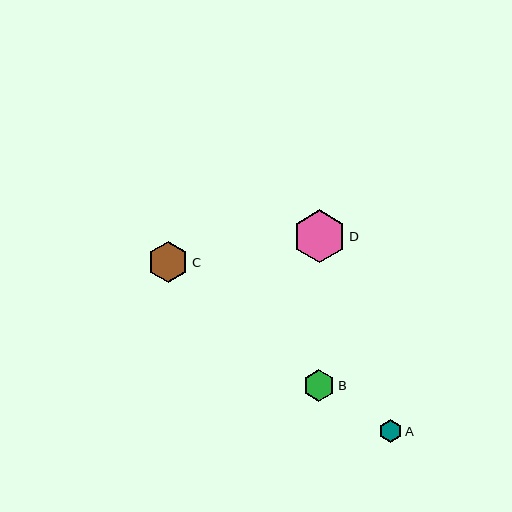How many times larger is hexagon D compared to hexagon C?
Hexagon D is approximately 1.3 times the size of hexagon C.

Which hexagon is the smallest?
Hexagon A is the smallest with a size of approximately 23 pixels.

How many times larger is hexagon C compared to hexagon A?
Hexagon C is approximately 1.8 times the size of hexagon A.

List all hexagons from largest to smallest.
From largest to smallest: D, C, B, A.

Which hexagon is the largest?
Hexagon D is the largest with a size of approximately 53 pixels.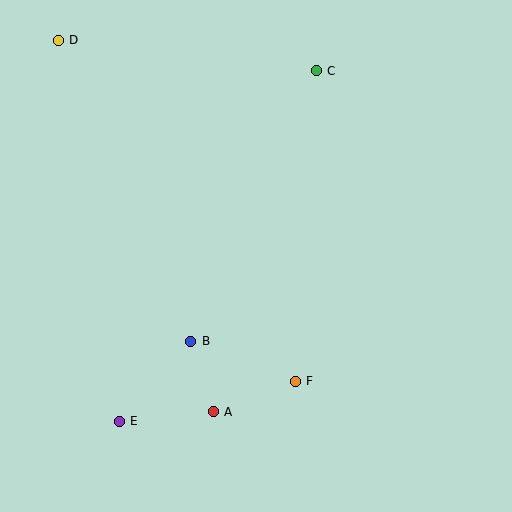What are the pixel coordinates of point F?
Point F is at (295, 381).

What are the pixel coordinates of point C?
Point C is at (316, 71).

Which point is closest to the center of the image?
Point B at (191, 341) is closest to the center.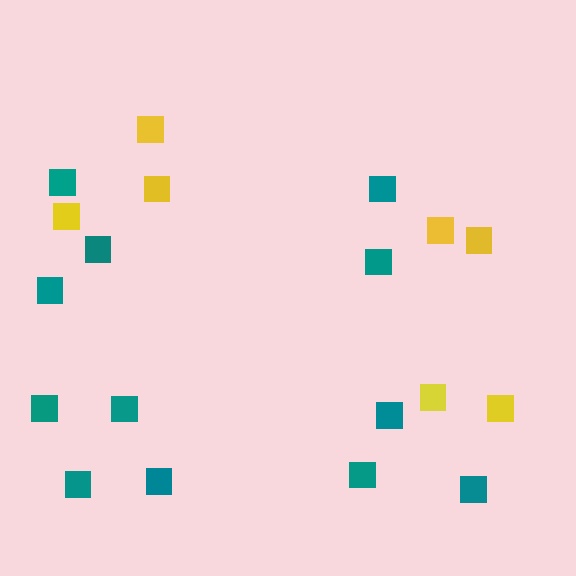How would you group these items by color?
There are 2 groups: one group of teal squares (12) and one group of yellow squares (7).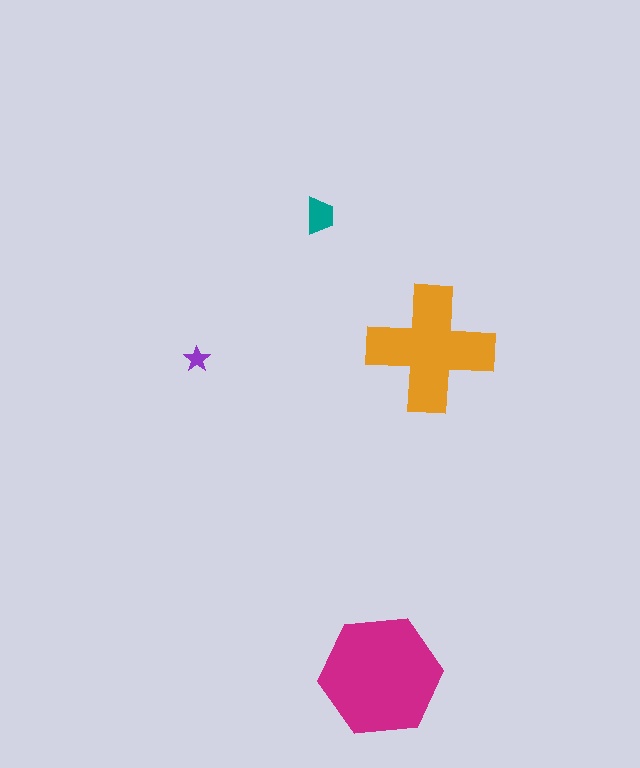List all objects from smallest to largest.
The purple star, the teal trapezoid, the orange cross, the magenta hexagon.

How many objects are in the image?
There are 4 objects in the image.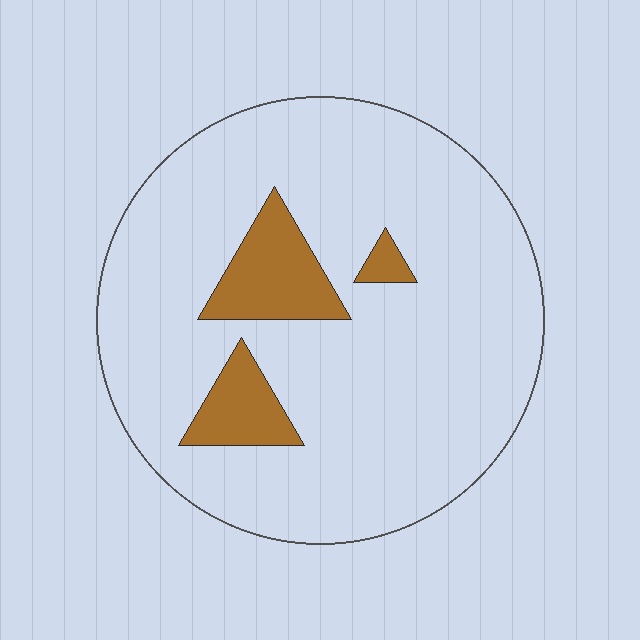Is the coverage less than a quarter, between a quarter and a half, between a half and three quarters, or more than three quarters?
Less than a quarter.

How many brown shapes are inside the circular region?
3.